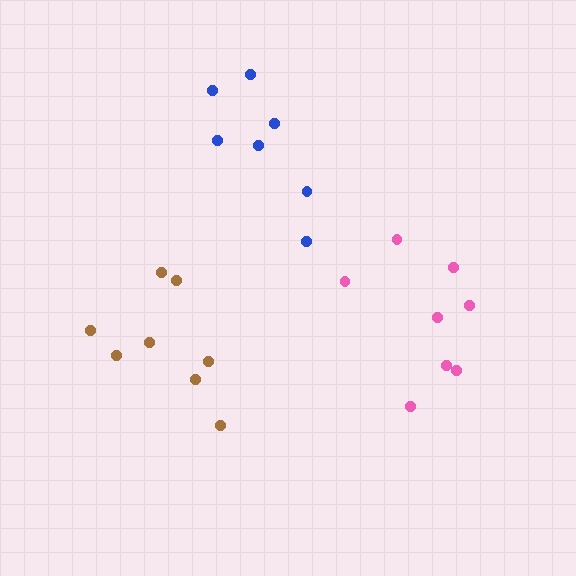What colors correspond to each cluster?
The clusters are colored: pink, blue, brown.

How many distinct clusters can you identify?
There are 3 distinct clusters.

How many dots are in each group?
Group 1: 8 dots, Group 2: 7 dots, Group 3: 8 dots (23 total).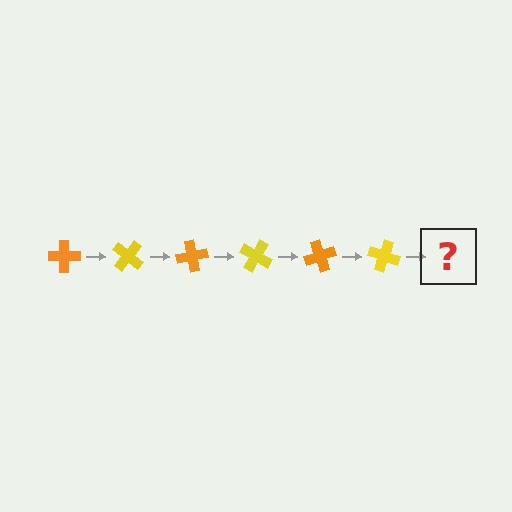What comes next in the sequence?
The next element should be an orange cross, rotated 240 degrees from the start.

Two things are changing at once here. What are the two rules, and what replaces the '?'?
The two rules are that it rotates 40 degrees each step and the color cycles through orange and yellow. The '?' should be an orange cross, rotated 240 degrees from the start.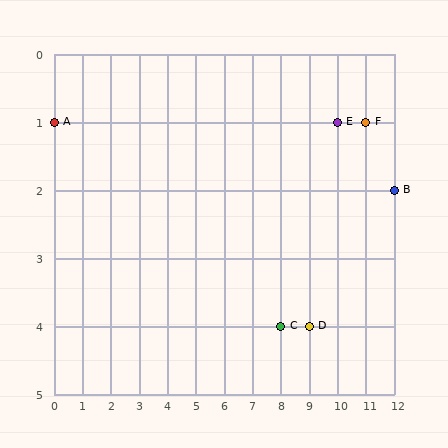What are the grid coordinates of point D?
Point D is at grid coordinates (9, 4).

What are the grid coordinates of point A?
Point A is at grid coordinates (0, 1).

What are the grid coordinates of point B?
Point B is at grid coordinates (12, 2).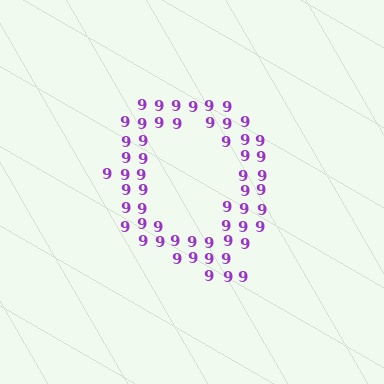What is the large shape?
The large shape is the letter Q.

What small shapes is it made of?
It is made of small digit 9's.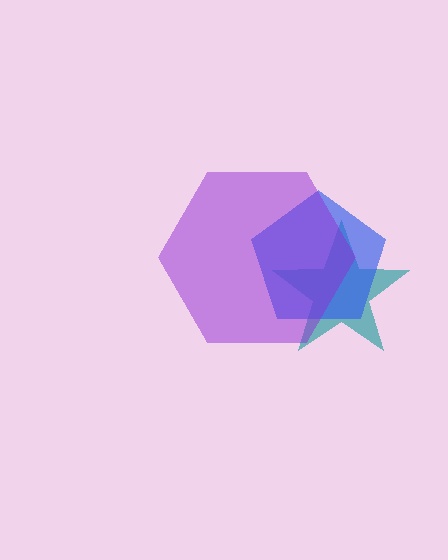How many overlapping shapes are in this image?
There are 3 overlapping shapes in the image.